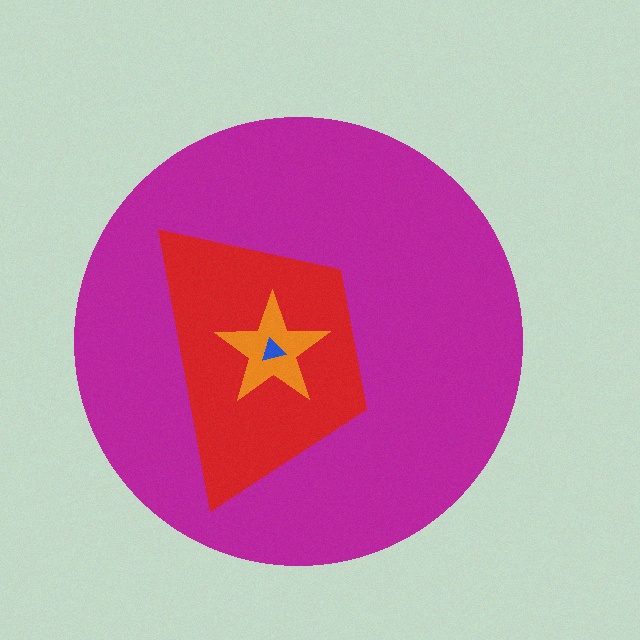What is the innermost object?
The blue triangle.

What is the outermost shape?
The magenta circle.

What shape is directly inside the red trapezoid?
The orange star.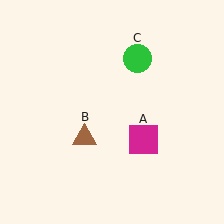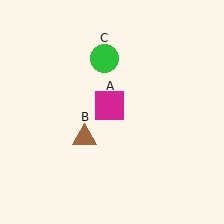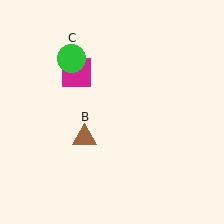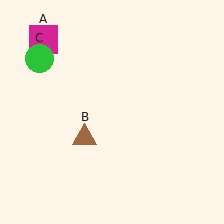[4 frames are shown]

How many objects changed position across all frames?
2 objects changed position: magenta square (object A), green circle (object C).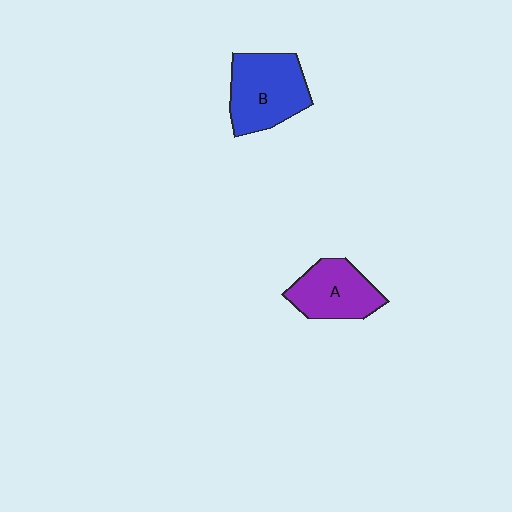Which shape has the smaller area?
Shape A (purple).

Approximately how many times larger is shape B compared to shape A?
Approximately 1.3 times.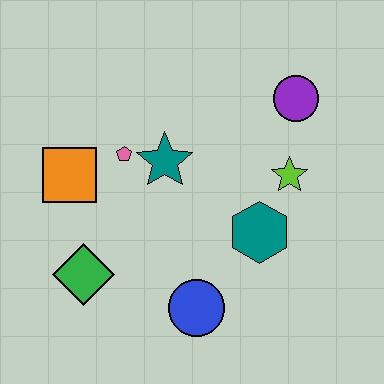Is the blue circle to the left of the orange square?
No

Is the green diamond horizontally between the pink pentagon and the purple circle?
No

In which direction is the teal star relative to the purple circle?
The teal star is to the left of the purple circle.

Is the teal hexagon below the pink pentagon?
Yes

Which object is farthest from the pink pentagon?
The purple circle is farthest from the pink pentagon.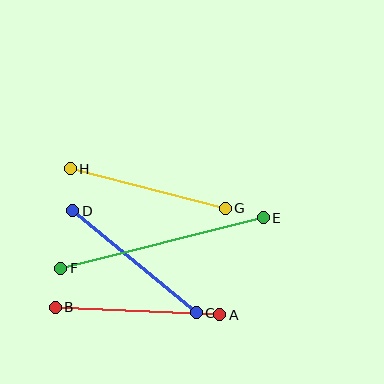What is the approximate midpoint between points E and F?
The midpoint is at approximately (162, 243) pixels.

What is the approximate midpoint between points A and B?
The midpoint is at approximately (138, 311) pixels.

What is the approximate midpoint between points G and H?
The midpoint is at approximately (148, 189) pixels.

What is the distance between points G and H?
The distance is approximately 160 pixels.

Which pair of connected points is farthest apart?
Points E and F are farthest apart.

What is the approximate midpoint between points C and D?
The midpoint is at approximately (134, 262) pixels.